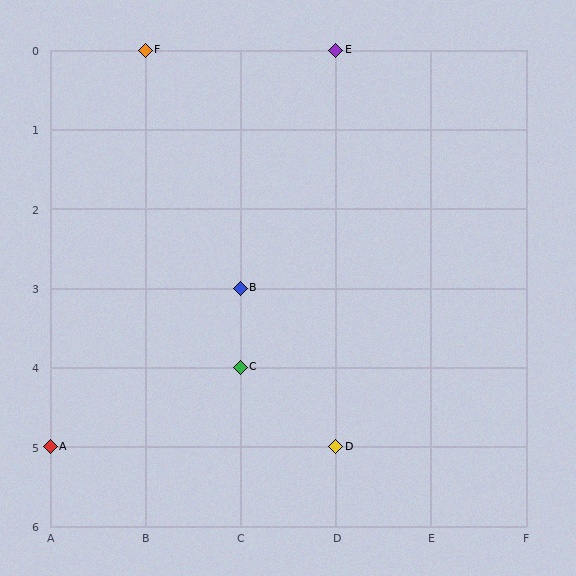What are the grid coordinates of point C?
Point C is at grid coordinates (C, 4).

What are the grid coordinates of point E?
Point E is at grid coordinates (D, 0).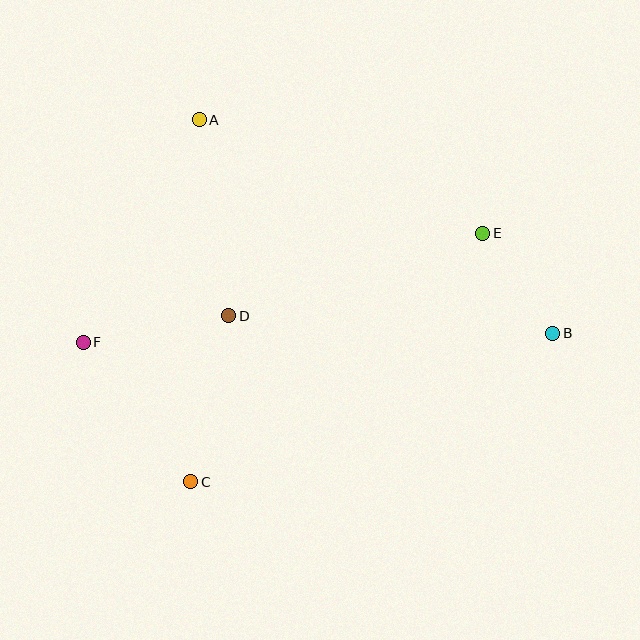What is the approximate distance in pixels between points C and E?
The distance between C and E is approximately 383 pixels.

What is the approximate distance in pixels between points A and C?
The distance between A and C is approximately 362 pixels.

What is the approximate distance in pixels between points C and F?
The distance between C and F is approximately 176 pixels.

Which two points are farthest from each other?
Points B and F are farthest from each other.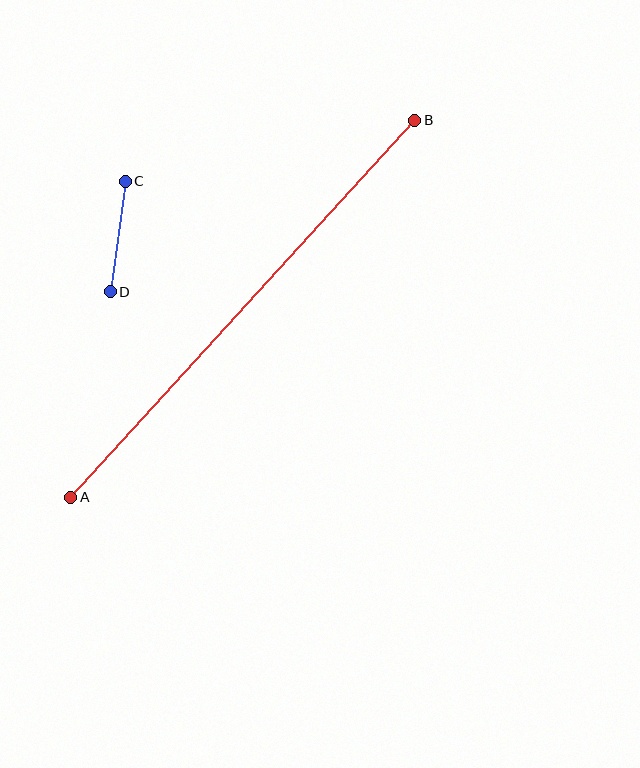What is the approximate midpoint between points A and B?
The midpoint is at approximately (243, 309) pixels.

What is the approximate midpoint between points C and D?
The midpoint is at approximately (118, 236) pixels.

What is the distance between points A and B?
The distance is approximately 510 pixels.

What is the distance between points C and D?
The distance is approximately 112 pixels.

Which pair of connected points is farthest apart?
Points A and B are farthest apart.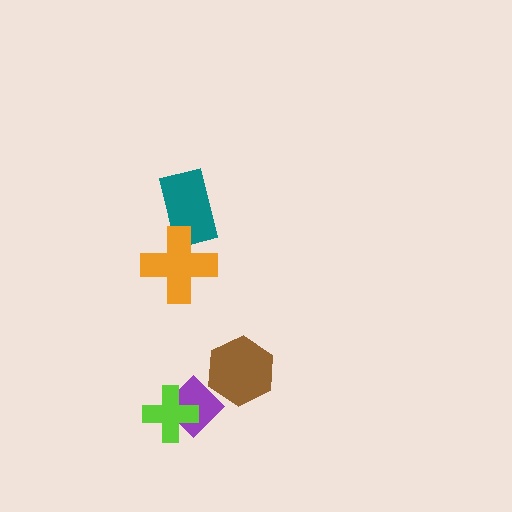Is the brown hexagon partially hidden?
Yes, it is partially covered by another shape.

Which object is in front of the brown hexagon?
The purple diamond is in front of the brown hexagon.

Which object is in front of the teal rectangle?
The orange cross is in front of the teal rectangle.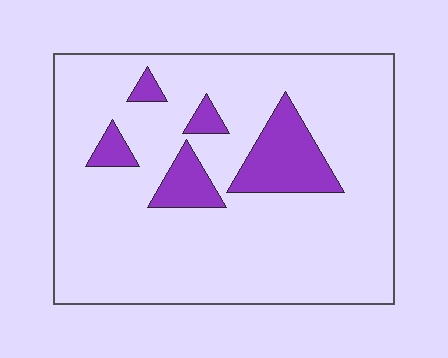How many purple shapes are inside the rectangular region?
5.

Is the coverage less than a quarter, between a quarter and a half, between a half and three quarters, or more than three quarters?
Less than a quarter.